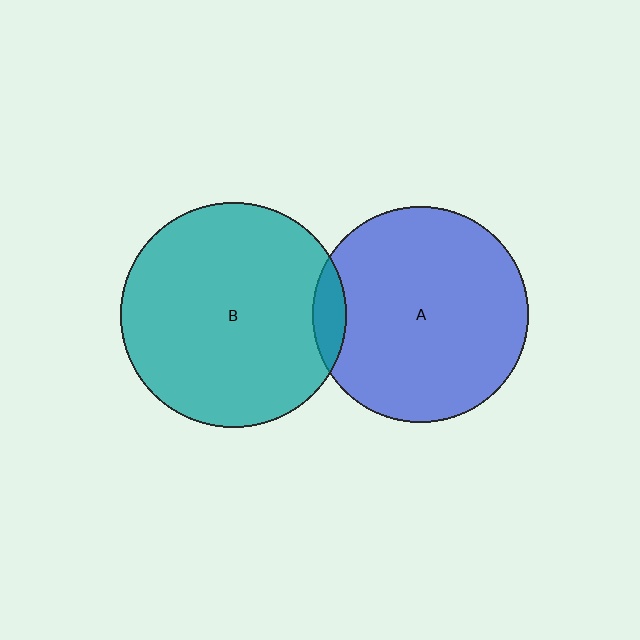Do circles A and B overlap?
Yes.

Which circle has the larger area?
Circle B (teal).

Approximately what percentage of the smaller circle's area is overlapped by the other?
Approximately 5%.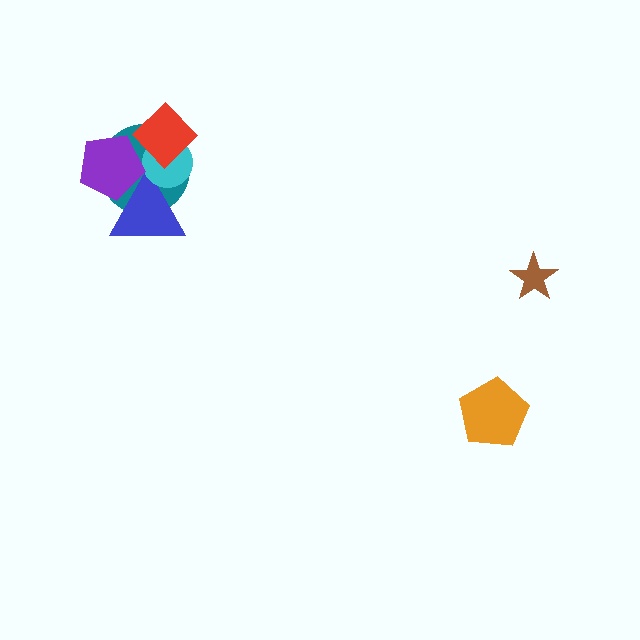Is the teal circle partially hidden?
Yes, it is partially covered by another shape.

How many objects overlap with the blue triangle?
3 objects overlap with the blue triangle.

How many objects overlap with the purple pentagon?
2 objects overlap with the purple pentagon.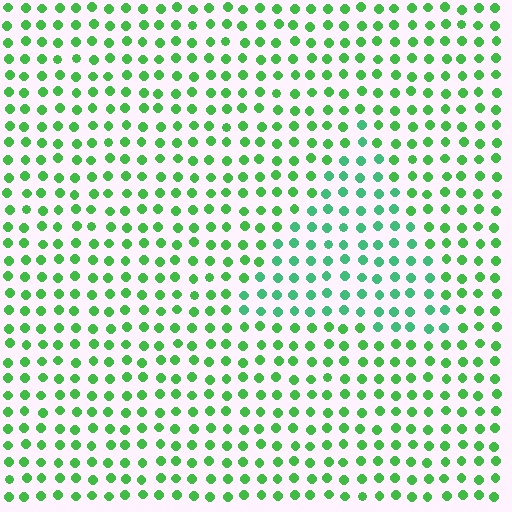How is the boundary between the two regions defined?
The boundary is defined purely by a slight shift in hue (about 26 degrees). Spacing, size, and orientation are identical on both sides.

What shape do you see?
I see a triangle.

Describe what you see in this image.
The image is filled with small green elements in a uniform arrangement. A triangle-shaped region is visible where the elements are tinted to a slightly different hue, forming a subtle color boundary.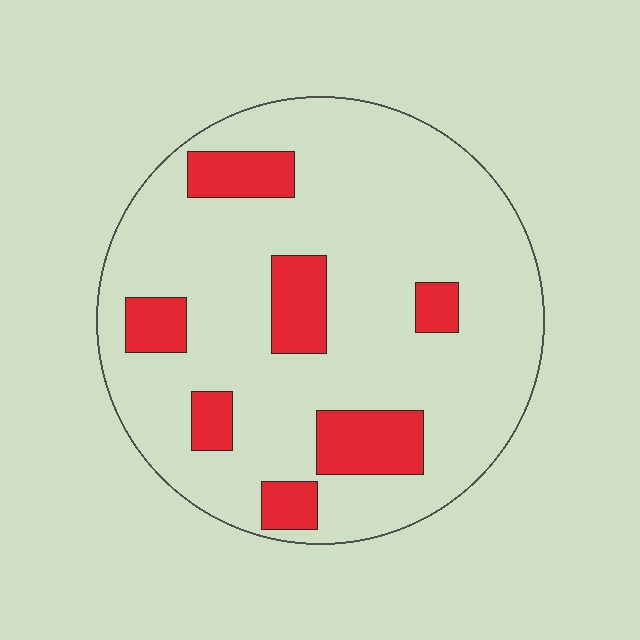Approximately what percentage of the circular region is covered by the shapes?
Approximately 20%.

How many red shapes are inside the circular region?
7.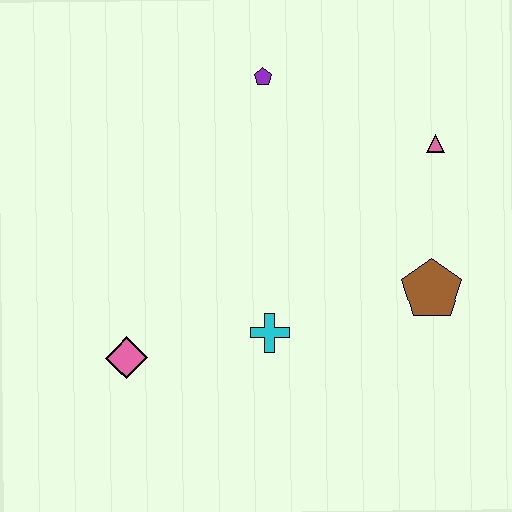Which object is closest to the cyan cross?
The pink diamond is closest to the cyan cross.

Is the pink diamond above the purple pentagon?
No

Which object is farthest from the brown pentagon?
The pink diamond is farthest from the brown pentagon.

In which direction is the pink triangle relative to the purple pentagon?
The pink triangle is to the right of the purple pentagon.